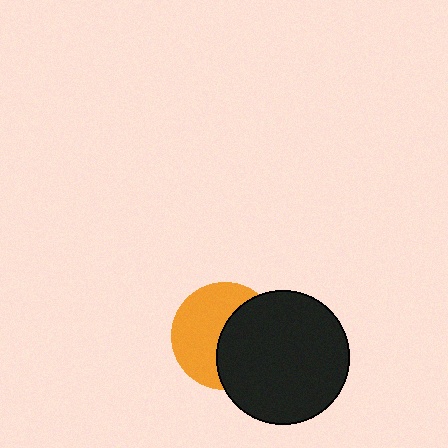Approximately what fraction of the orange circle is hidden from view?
Roughly 47% of the orange circle is hidden behind the black circle.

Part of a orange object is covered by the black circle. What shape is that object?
It is a circle.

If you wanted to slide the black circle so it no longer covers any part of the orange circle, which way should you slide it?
Slide it right — that is the most direct way to separate the two shapes.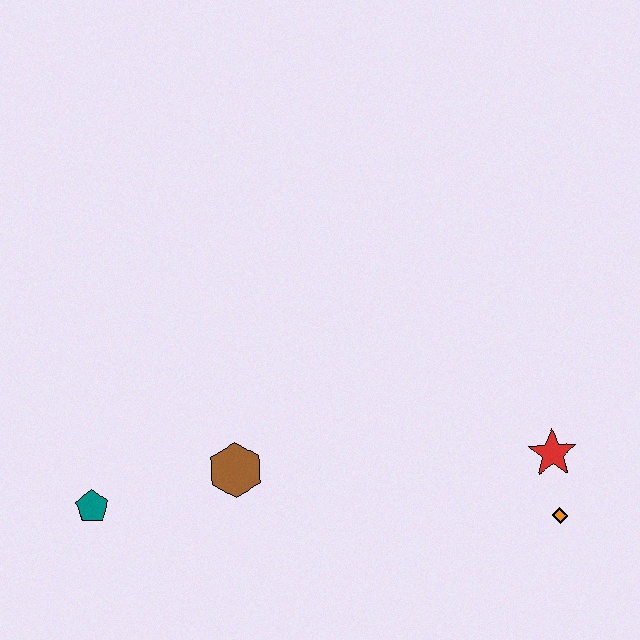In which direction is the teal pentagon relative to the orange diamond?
The teal pentagon is to the left of the orange diamond.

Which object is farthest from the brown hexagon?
The orange diamond is farthest from the brown hexagon.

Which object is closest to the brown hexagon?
The teal pentagon is closest to the brown hexagon.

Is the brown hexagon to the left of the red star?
Yes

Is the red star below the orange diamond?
No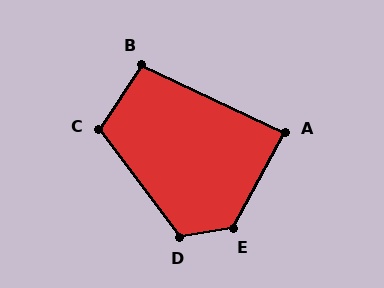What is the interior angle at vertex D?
Approximately 118 degrees (obtuse).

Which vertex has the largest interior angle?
E, at approximately 128 degrees.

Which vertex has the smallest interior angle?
A, at approximately 87 degrees.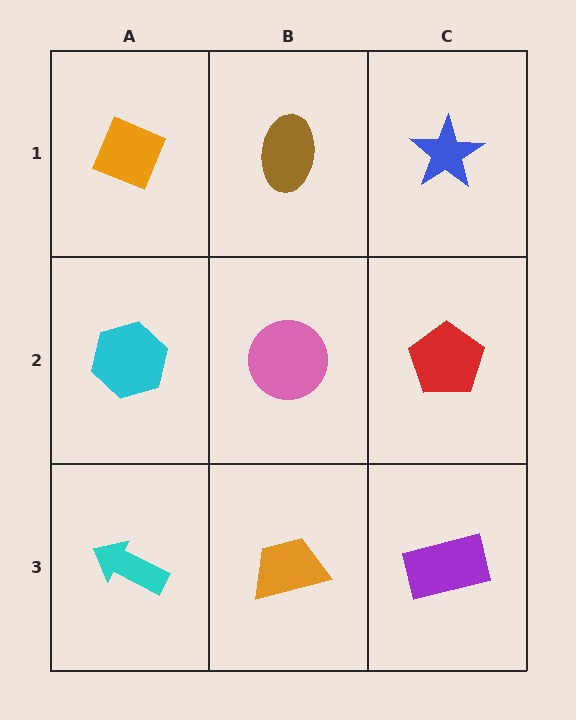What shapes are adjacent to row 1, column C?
A red pentagon (row 2, column C), a brown ellipse (row 1, column B).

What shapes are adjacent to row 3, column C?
A red pentagon (row 2, column C), an orange trapezoid (row 3, column B).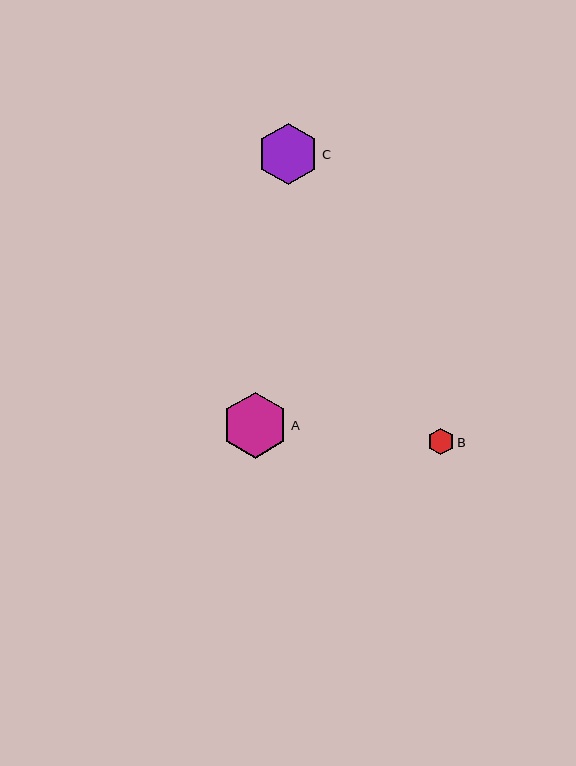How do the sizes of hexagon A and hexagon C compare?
Hexagon A and hexagon C are approximately the same size.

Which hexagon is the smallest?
Hexagon B is the smallest with a size of approximately 27 pixels.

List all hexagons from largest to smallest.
From largest to smallest: A, C, B.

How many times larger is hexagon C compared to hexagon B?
Hexagon C is approximately 2.3 times the size of hexagon B.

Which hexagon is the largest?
Hexagon A is the largest with a size of approximately 66 pixels.